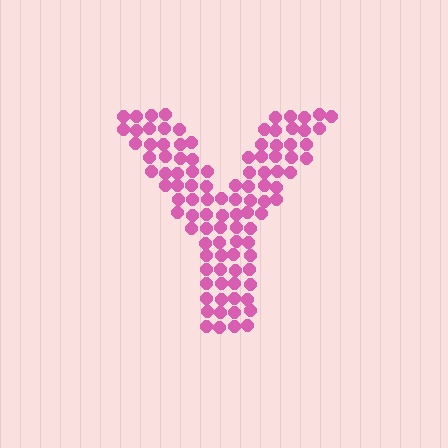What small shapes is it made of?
It is made of small circles.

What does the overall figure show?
The overall figure shows the letter Y.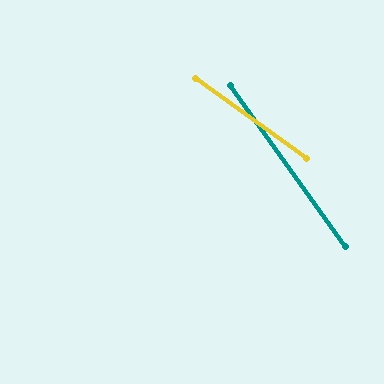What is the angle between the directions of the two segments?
Approximately 19 degrees.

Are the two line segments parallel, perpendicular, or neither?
Neither parallel nor perpendicular — they differ by about 19°.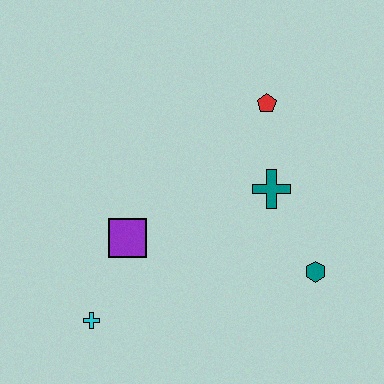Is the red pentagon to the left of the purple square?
No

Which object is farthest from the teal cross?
The cyan cross is farthest from the teal cross.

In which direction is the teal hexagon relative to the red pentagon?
The teal hexagon is below the red pentagon.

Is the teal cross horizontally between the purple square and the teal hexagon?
Yes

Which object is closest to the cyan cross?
The purple square is closest to the cyan cross.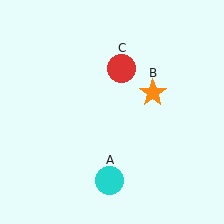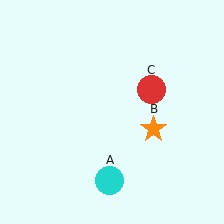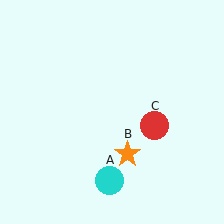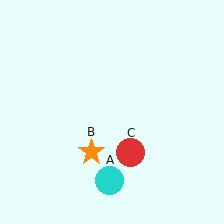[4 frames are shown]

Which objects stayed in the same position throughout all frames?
Cyan circle (object A) remained stationary.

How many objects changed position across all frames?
2 objects changed position: orange star (object B), red circle (object C).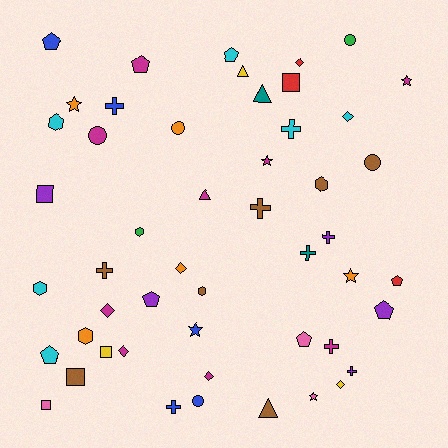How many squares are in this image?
There are 5 squares.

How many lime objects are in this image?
There are no lime objects.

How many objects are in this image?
There are 50 objects.